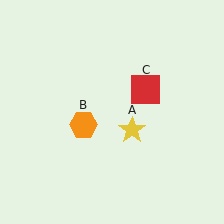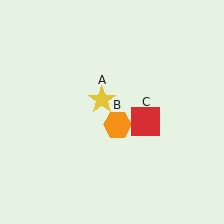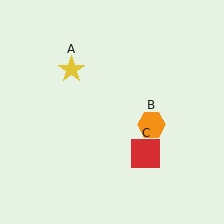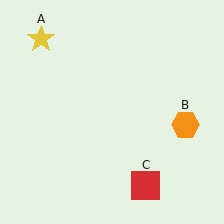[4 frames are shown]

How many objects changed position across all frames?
3 objects changed position: yellow star (object A), orange hexagon (object B), red square (object C).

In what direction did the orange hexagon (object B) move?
The orange hexagon (object B) moved right.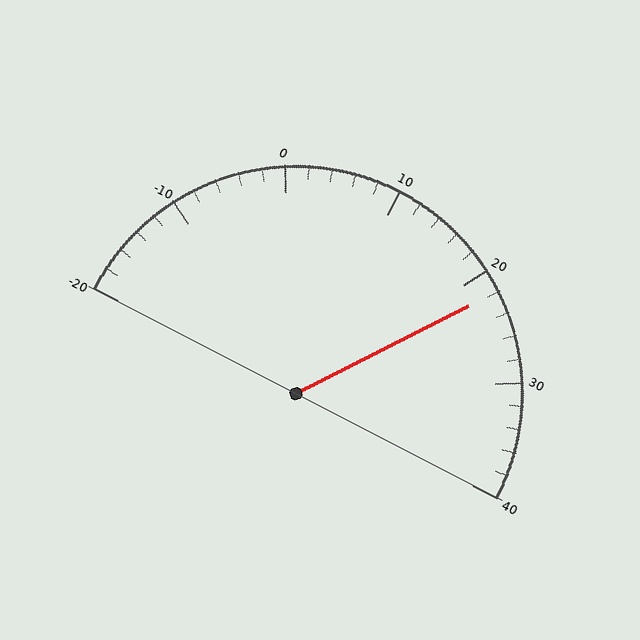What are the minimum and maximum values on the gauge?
The gauge ranges from -20 to 40.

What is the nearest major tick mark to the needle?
The nearest major tick mark is 20.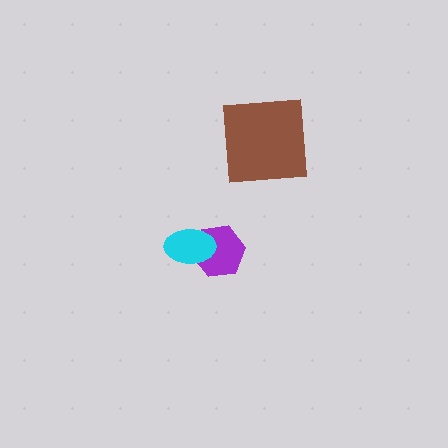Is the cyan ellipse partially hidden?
No, no other shape covers it.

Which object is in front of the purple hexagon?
The cyan ellipse is in front of the purple hexagon.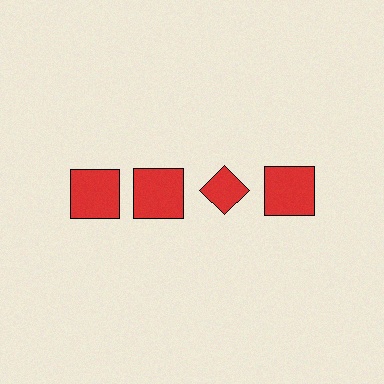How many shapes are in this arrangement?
There are 4 shapes arranged in a grid pattern.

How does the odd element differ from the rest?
It has a different shape: diamond instead of square.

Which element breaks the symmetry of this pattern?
The red diamond in the top row, center column breaks the symmetry. All other shapes are red squares.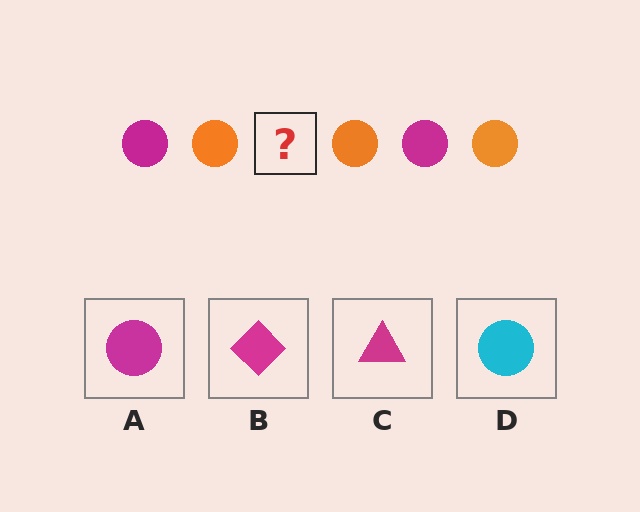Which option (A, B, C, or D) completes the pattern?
A.